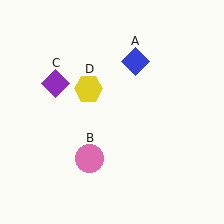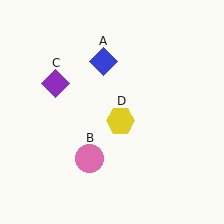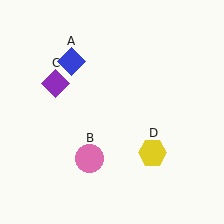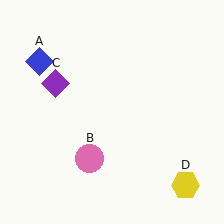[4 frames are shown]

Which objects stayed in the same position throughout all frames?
Pink circle (object B) and purple diamond (object C) remained stationary.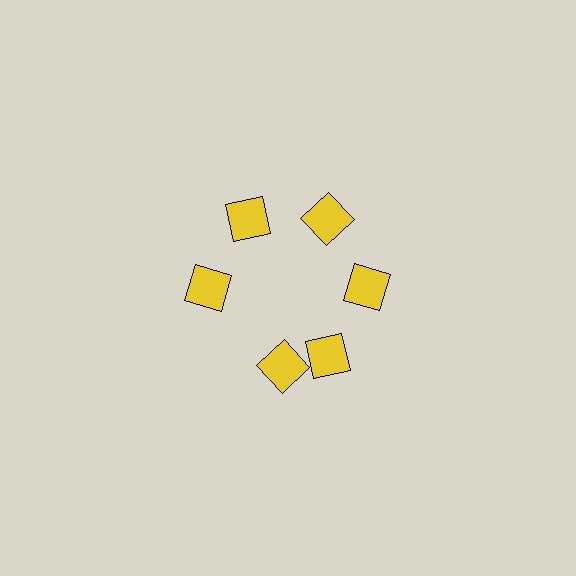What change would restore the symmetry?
The symmetry would be restored by rotating it back into even spacing with its neighbors so that all 6 squares sit at equal angles and equal distance from the center.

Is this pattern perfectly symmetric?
No. The 6 yellow squares are arranged in a ring, but one element near the 7 o'clock position is rotated out of alignment along the ring, breaking the 6-fold rotational symmetry.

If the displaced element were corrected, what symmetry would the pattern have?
It would have 6-fold rotational symmetry — the pattern would map onto itself every 60 degrees.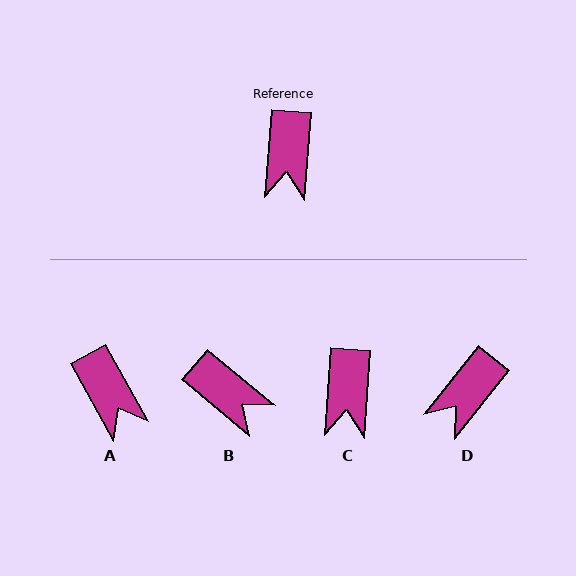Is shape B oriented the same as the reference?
No, it is off by about 55 degrees.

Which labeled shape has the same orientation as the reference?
C.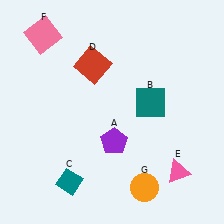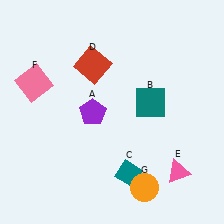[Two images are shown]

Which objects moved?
The objects that moved are: the purple pentagon (A), the teal diamond (C), the pink square (F).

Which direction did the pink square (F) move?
The pink square (F) moved down.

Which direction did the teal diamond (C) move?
The teal diamond (C) moved right.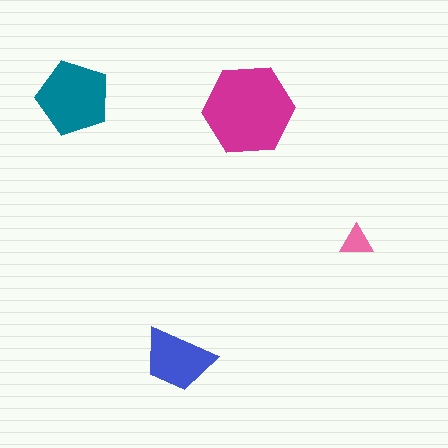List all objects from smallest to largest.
The pink triangle, the blue trapezoid, the teal pentagon, the magenta hexagon.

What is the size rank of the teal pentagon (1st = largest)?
2nd.